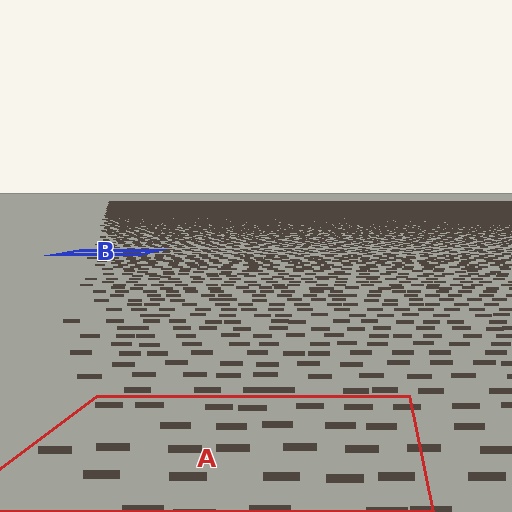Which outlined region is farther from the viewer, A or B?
Region B is farther from the viewer — the texture elements inside it appear smaller and more densely packed.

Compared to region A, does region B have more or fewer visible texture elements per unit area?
Region B has more texture elements per unit area — they are packed more densely because it is farther away.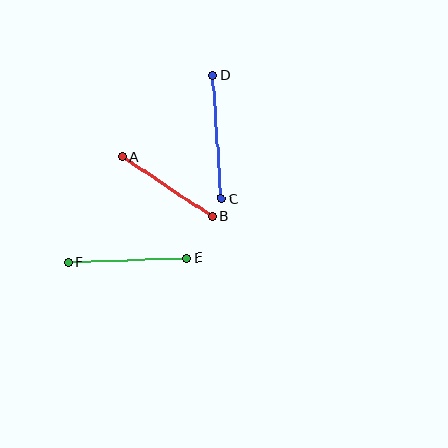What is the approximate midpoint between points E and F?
The midpoint is at approximately (127, 260) pixels.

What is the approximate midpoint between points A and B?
The midpoint is at approximately (167, 187) pixels.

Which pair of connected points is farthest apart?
Points C and D are farthest apart.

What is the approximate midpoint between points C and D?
The midpoint is at approximately (217, 137) pixels.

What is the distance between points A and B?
The distance is approximately 108 pixels.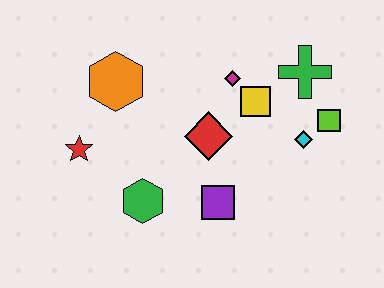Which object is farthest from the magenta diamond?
The red star is farthest from the magenta diamond.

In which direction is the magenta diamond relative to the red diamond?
The magenta diamond is above the red diamond.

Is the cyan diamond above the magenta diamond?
No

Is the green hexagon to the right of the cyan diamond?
No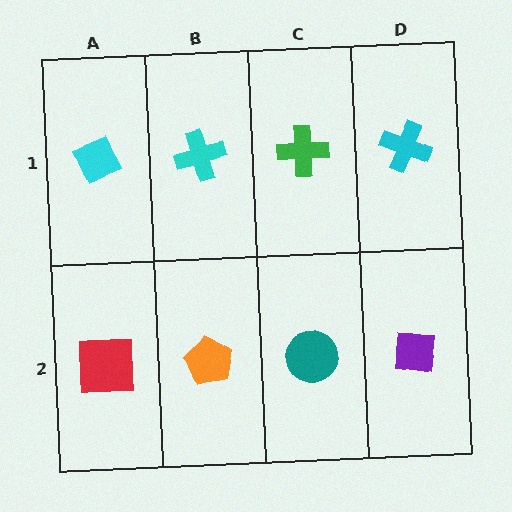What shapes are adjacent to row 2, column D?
A cyan cross (row 1, column D), a teal circle (row 2, column C).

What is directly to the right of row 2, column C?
A purple square.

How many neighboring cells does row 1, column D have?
2.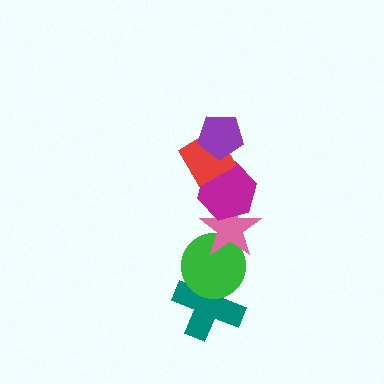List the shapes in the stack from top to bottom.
From top to bottom: the purple pentagon, the red diamond, the magenta hexagon, the pink star, the green circle, the teal cross.